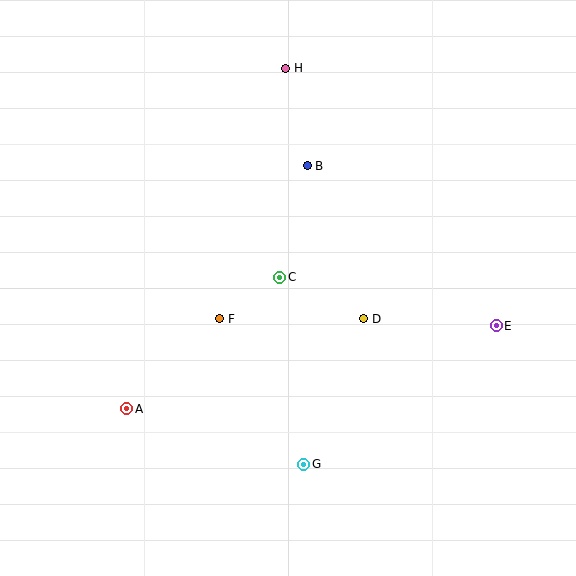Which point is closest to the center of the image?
Point C at (280, 277) is closest to the center.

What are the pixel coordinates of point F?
Point F is at (220, 319).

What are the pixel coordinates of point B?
Point B is at (307, 166).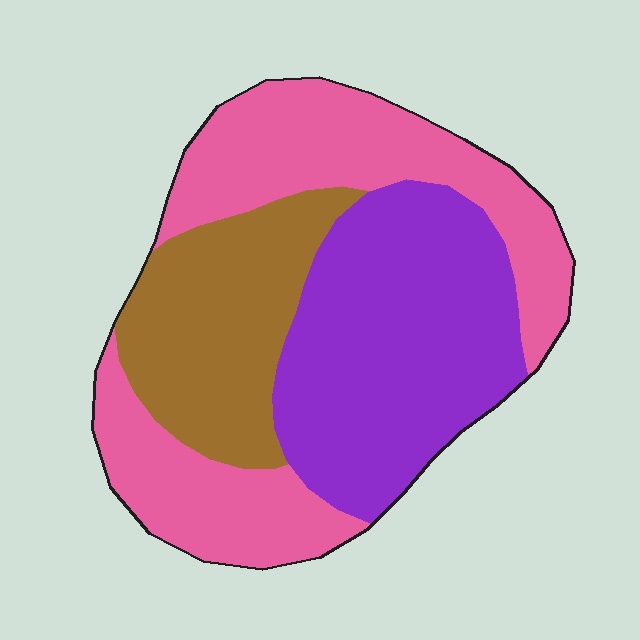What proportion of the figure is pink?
Pink takes up about two fifths (2/5) of the figure.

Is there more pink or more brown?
Pink.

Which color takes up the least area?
Brown, at roughly 25%.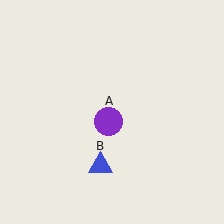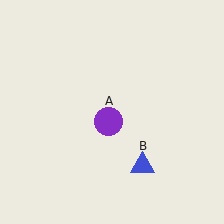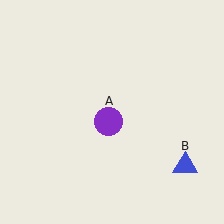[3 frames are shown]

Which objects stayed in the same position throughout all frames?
Purple circle (object A) remained stationary.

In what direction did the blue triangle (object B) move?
The blue triangle (object B) moved right.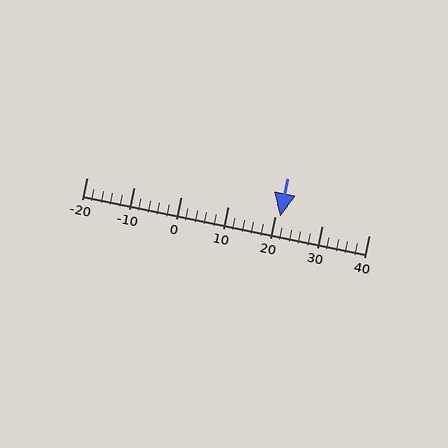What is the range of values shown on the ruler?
The ruler shows values from -20 to 40.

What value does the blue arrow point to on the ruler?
The blue arrow points to approximately 21.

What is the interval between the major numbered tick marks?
The major tick marks are spaced 10 units apart.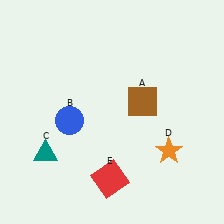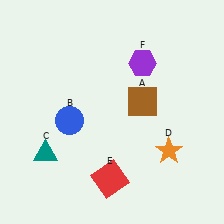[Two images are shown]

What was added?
A purple hexagon (F) was added in Image 2.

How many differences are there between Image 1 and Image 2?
There is 1 difference between the two images.